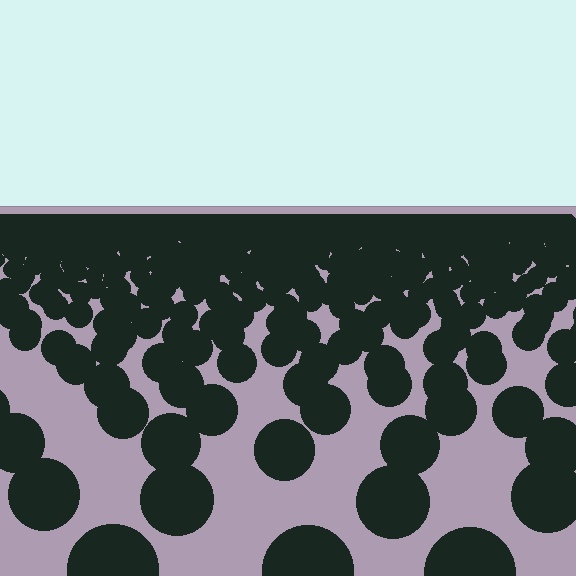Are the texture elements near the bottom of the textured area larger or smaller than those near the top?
Larger. Near the bottom, elements are closer to the viewer and appear at a bigger on-screen size.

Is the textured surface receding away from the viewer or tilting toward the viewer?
The surface is receding away from the viewer. Texture elements get smaller and denser toward the top.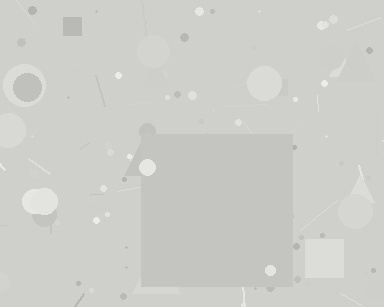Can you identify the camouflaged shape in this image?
The camouflaged shape is a square.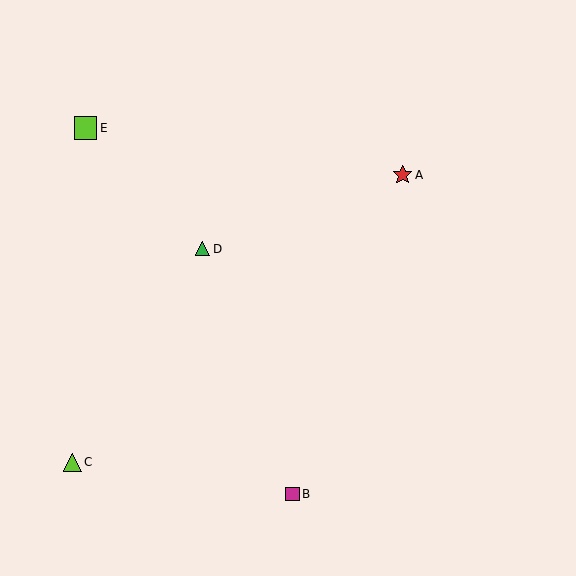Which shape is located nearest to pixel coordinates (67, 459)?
The lime triangle (labeled C) at (72, 462) is nearest to that location.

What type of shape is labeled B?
Shape B is a magenta square.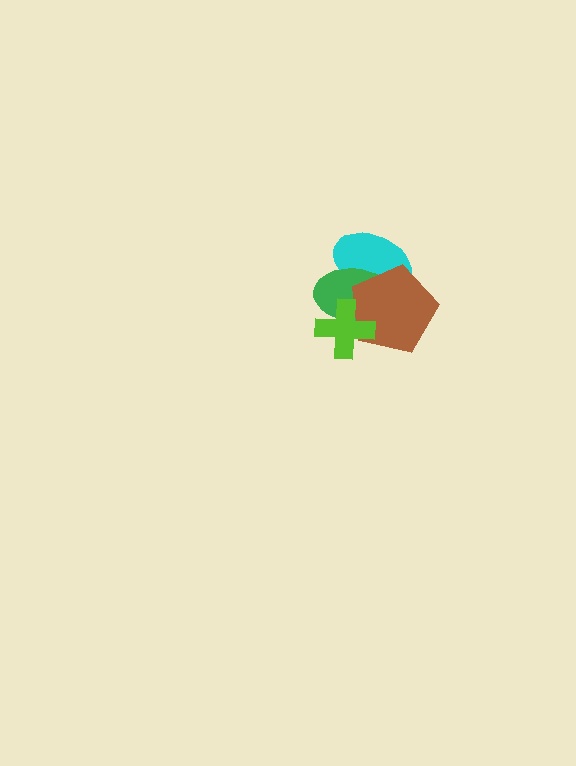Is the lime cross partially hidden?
No, no other shape covers it.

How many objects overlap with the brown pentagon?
3 objects overlap with the brown pentagon.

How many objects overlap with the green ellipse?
3 objects overlap with the green ellipse.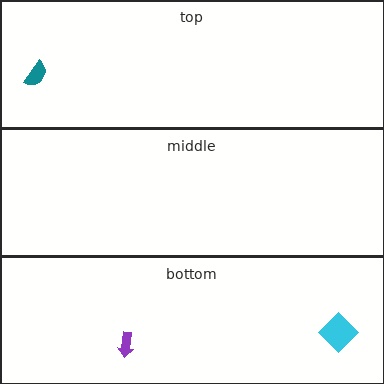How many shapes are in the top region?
1.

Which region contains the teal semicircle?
The top region.